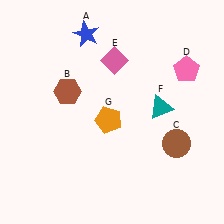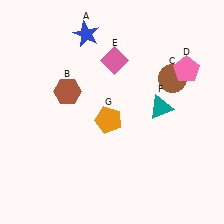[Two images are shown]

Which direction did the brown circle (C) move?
The brown circle (C) moved up.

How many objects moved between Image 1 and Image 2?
1 object moved between the two images.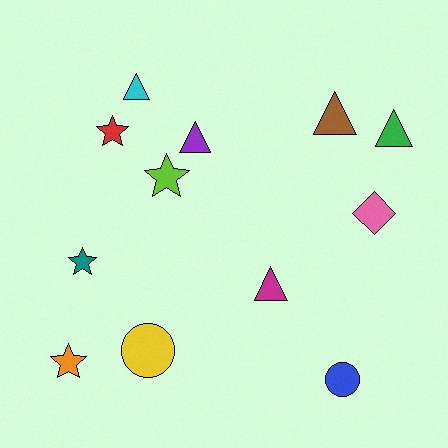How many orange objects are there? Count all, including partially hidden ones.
There is 1 orange object.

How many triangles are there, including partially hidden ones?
There are 5 triangles.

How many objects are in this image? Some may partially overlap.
There are 12 objects.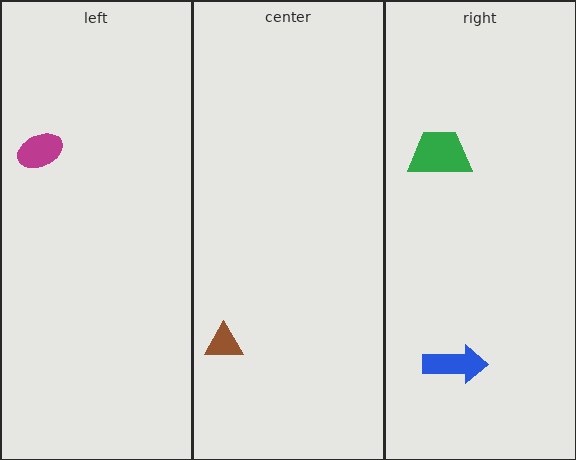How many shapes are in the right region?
2.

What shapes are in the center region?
The brown triangle.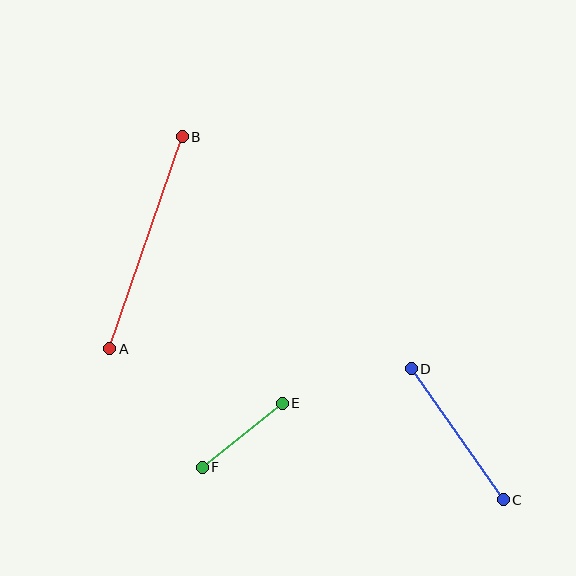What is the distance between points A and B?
The distance is approximately 224 pixels.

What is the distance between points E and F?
The distance is approximately 102 pixels.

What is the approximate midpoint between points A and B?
The midpoint is at approximately (146, 243) pixels.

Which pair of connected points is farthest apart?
Points A and B are farthest apart.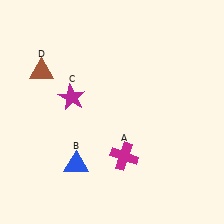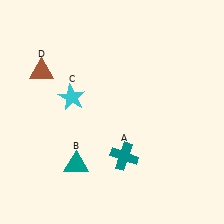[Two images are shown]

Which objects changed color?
A changed from magenta to teal. B changed from blue to teal. C changed from magenta to cyan.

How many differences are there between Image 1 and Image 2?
There are 3 differences between the two images.